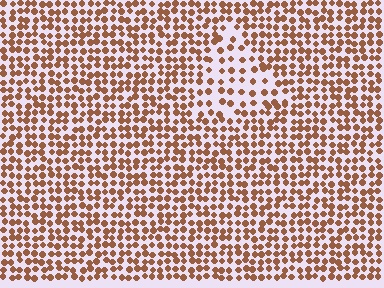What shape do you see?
I see a triangle.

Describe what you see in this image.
The image contains small brown elements arranged at two different densities. A triangle-shaped region is visible where the elements are less densely packed than the surrounding area.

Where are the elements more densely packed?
The elements are more densely packed outside the triangle boundary.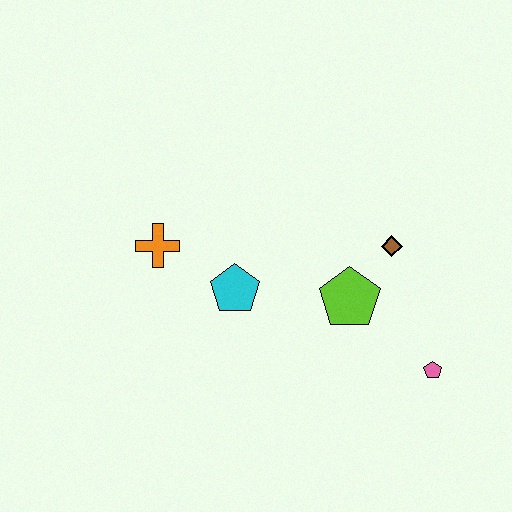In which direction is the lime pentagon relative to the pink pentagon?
The lime pentagon is to the left of the pink pentagon.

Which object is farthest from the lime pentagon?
The orange cross is farthest from the lime pentagon.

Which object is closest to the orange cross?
The cyan pentagon is closest to the orange cross.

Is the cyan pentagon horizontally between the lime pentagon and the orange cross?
Yes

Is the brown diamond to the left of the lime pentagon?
No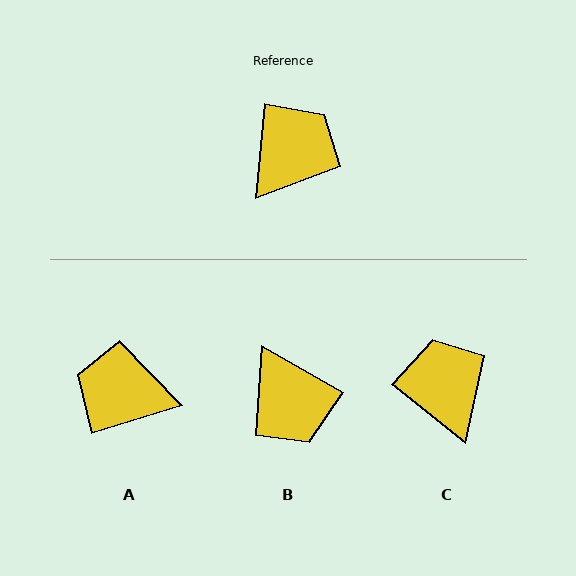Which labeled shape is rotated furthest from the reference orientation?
B, about 115 degrees away.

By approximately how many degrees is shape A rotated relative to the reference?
Approximately 112 degrees counter-clockwise.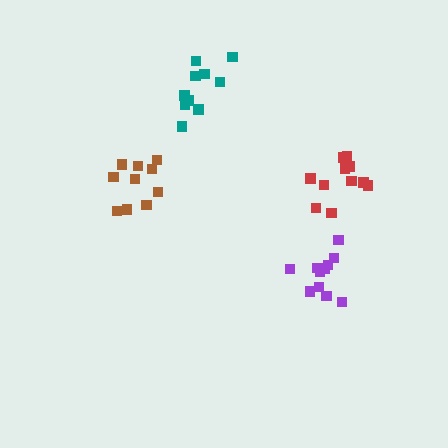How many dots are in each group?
Group 1: 10 dots, Group 2: 11 dots, Group 3: 12 dots, Group 4: 10 dots (43 total).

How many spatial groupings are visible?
There are 4 spatial groupings.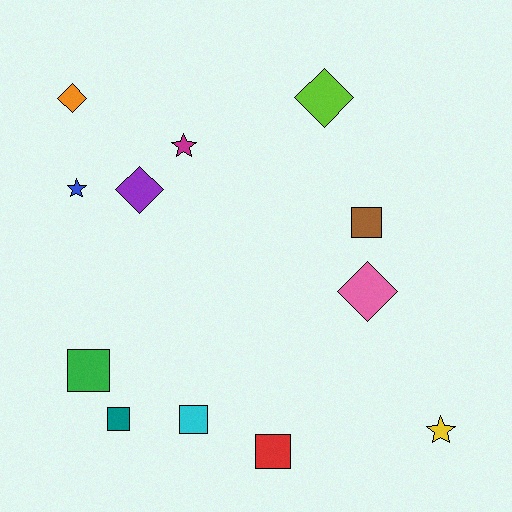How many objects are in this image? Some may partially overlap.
There are 12 objects.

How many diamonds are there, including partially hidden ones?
There are 4 diamonds.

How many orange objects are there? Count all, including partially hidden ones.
There is 1 orange object.